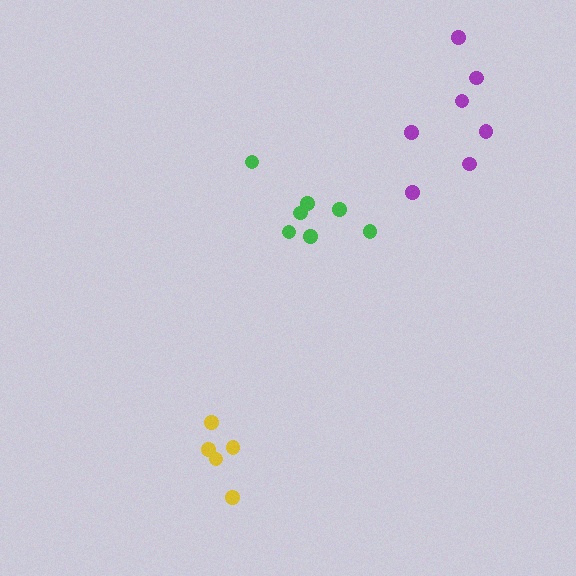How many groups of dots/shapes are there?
There are 3 groups.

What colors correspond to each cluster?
The clusters are colored: green, yellow, purple.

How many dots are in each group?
Group 1: 7 dots, Group 2: 5 dots, Group 3: 7 dots (19 total).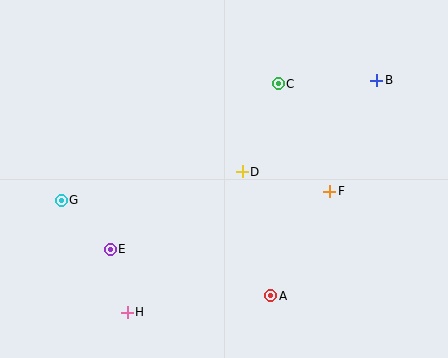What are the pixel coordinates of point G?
Point G is at (61, 200).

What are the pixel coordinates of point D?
Point D is at (242, 172).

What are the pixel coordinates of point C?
Point C is at (278, 84).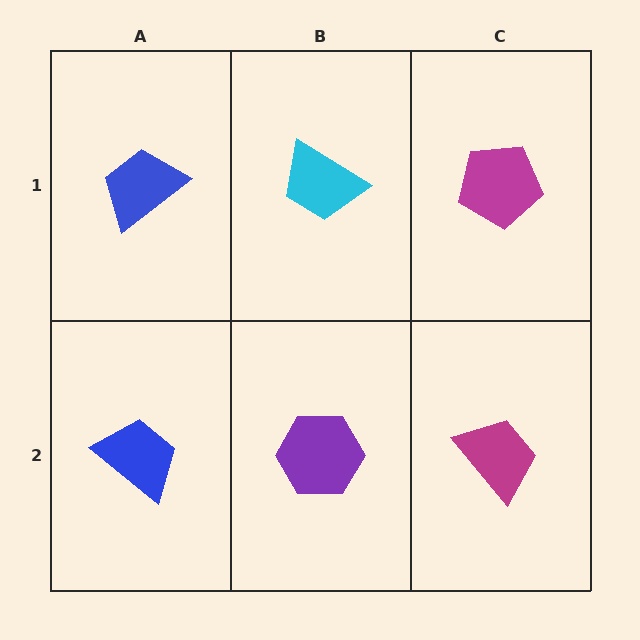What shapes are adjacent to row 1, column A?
A blue trapezoid (row 2, column A), a cyan trapezoid (row 1, column B).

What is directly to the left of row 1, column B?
A blue trapezoid.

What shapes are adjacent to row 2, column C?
A magenta pentagon (row 1, column C), a purple hexagon (row 2, column B).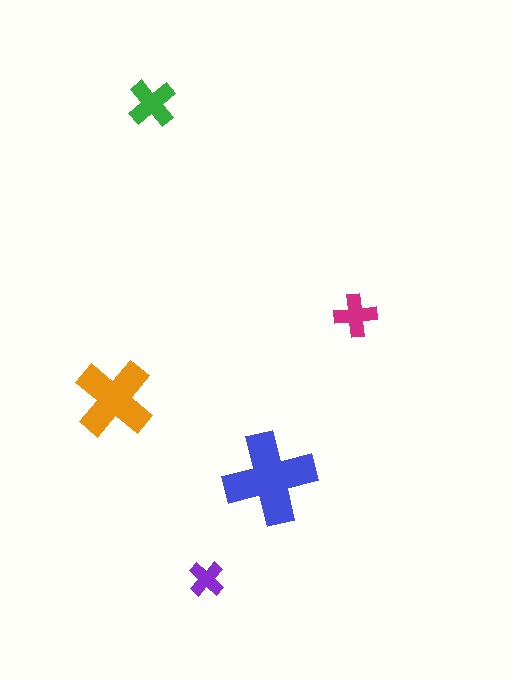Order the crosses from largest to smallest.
the blue one, the orange one, the green one, the magenta one, the purple one.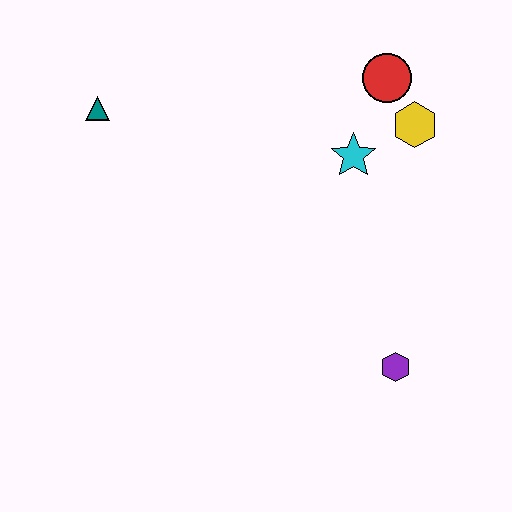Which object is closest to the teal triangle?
The cyan star is closest to the teal triangle.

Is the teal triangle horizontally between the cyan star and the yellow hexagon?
No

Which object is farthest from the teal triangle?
The purple hexagon is farthest from the teal triangle.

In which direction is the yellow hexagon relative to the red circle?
The yellow hexagon is below the red circle.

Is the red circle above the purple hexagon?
Yes